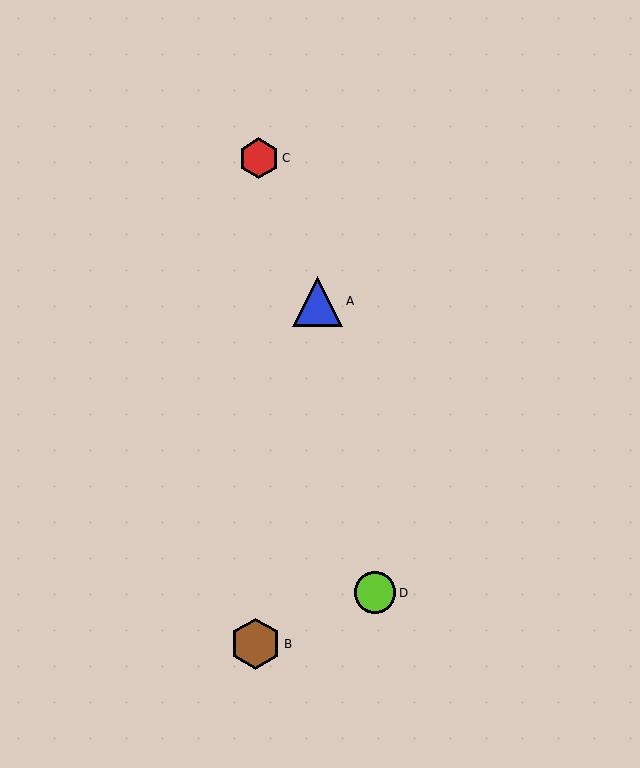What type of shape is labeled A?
Shape A is a blue triangle.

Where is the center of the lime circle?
The center of the lime circle is at (375, 593).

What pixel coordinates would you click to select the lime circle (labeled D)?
Click at (375, 593) to select the lime circle D.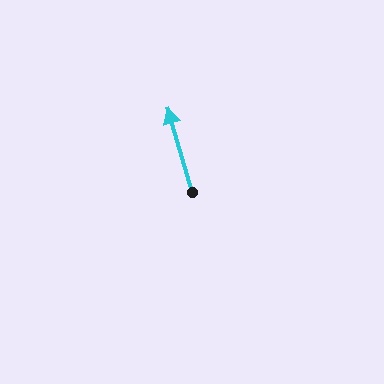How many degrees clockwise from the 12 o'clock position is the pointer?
Approximately 344 degrees.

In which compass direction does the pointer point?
North.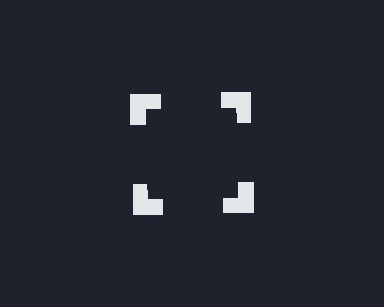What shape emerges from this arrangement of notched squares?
An illusory square — its edges are inferred from the aligned wedge cuts in the notched squares, not physically drawn.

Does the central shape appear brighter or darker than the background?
It typically appears slightly darker than the background, even though no actual brightness change is drawn.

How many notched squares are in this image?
There are 4 — one at each vertex of the illusory square.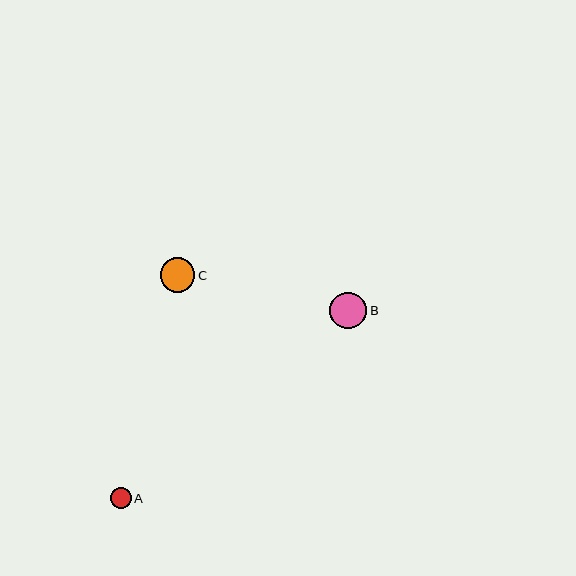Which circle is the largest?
Circle B is the largest with a size of approximately 37 pixels.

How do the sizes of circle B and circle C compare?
Circle B and circle C are approximately the same size.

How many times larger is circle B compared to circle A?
Circle B is approximately 1.8 times the size of circle A.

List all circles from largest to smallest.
From largest to smallest: B, C, A.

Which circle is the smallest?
Circle A is the smallest with a size of approximately 21 pixels.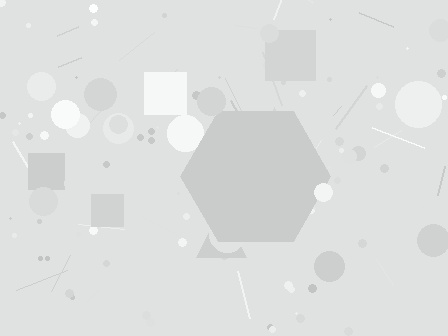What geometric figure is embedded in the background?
A hexagon is embedded in the background.